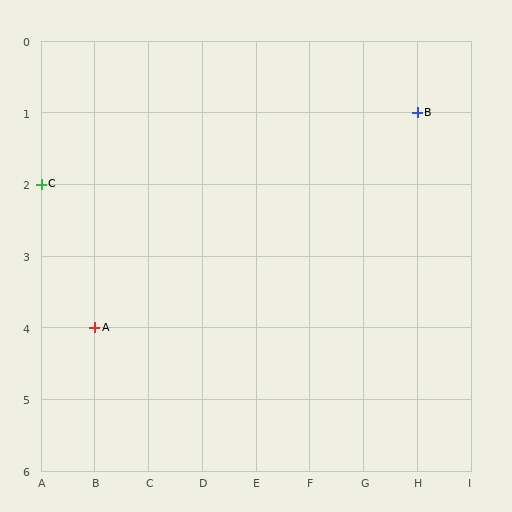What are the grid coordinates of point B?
Point B is at grid coordinates (H, 1).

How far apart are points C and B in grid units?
Points C and B are 7 columns and 1 row apart (about 7.1 grid units diagonally).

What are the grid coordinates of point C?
Point C is at grid coordinates (A, 2).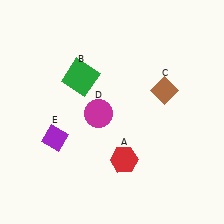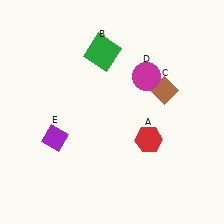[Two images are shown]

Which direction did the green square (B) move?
The green square (B) moved up.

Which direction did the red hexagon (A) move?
The red hexagon (A) moved right.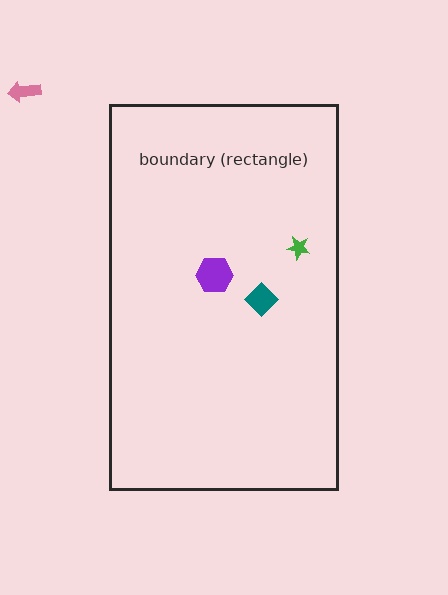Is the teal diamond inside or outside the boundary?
Inside.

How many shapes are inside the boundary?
3 inside, 1 outside.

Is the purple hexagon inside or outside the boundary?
Inside.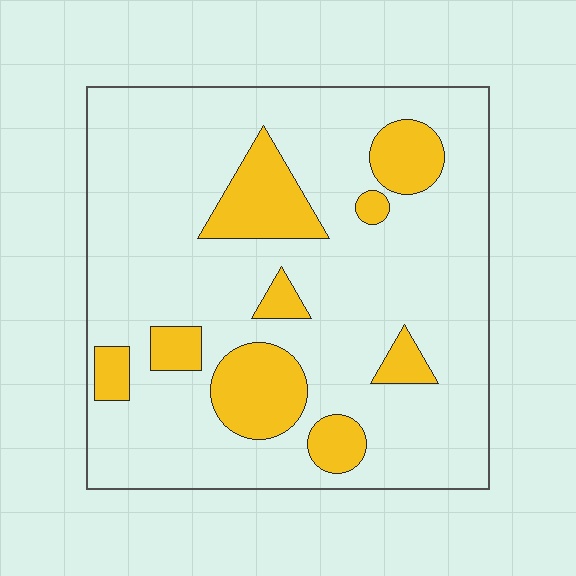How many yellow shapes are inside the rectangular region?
9.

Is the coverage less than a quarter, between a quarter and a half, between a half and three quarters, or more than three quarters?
Less than a quarter.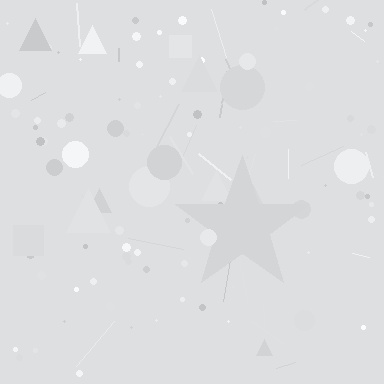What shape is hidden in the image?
A star is hidden in the image.